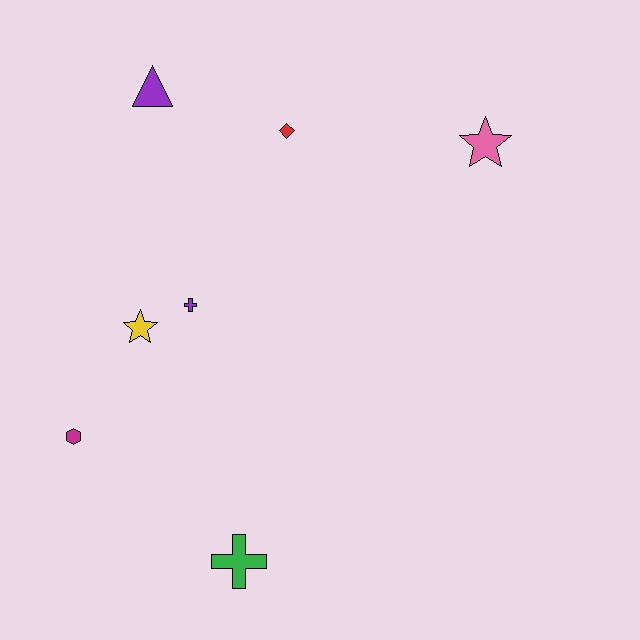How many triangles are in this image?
There is 1 triangle.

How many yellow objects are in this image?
There is 1 yellow object.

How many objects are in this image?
There are 7 objects.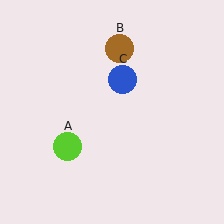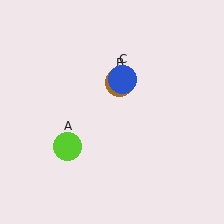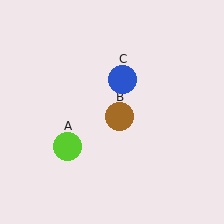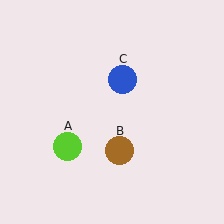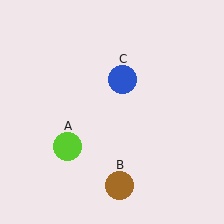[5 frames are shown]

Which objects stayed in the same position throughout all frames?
Lime circle (object A) and blue circle (object C) remained stationary.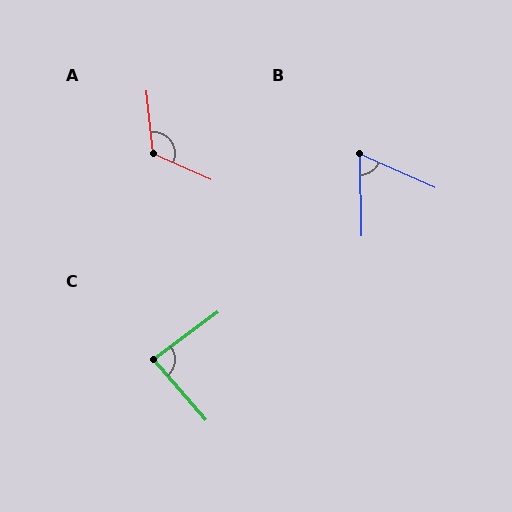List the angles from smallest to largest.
B (65°), C (86°), A (119°).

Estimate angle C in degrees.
Approximately 86 degrees.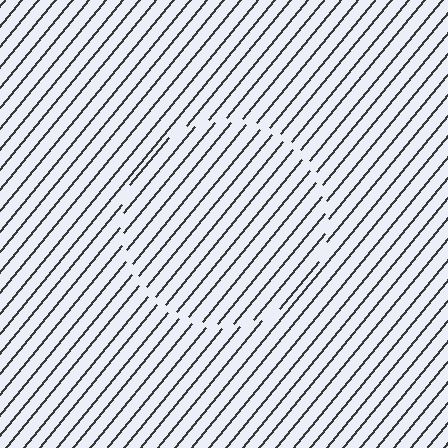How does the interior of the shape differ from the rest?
The interior of the shape contains the same grating, shifted by half a period — the contour is defined by the phase discontinuity where line-ends from the inner and outer gratings abut.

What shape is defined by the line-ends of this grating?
An illusory circle. The interior of the shape contains the same grating, shifted by half a period — the contour is defined by the phase discontinuity where line-ends from the inner and outer gratings abut.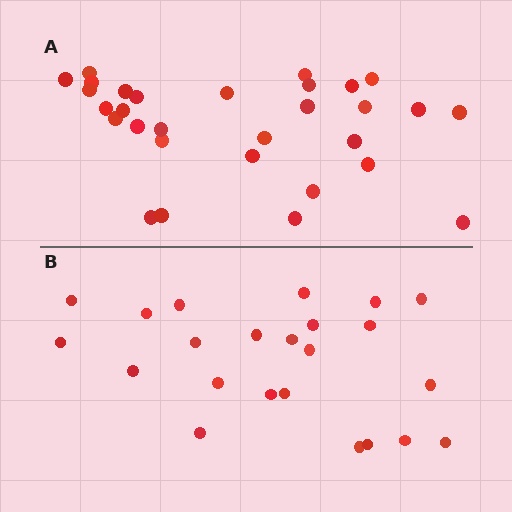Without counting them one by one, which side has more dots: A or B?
Region A (the top region) has more dots.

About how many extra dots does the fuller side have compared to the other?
Region A has roughly 8 or so more dots than region B.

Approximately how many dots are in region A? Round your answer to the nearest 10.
About 30 dots.